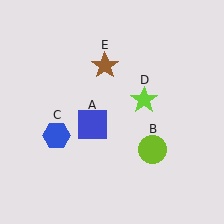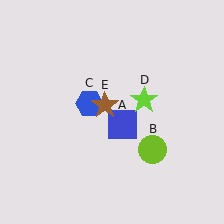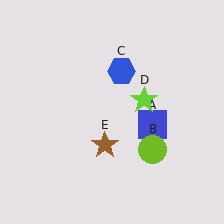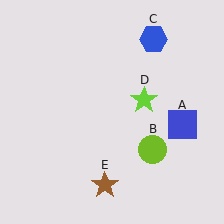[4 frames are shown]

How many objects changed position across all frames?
3 objects changed position: blue square (object A), blue hexagon (object C), brown star (object E).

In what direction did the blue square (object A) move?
The blue square (object A) moved right.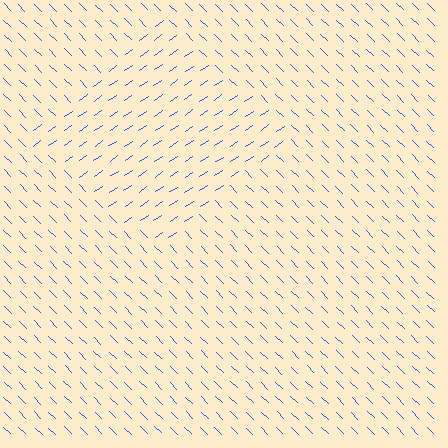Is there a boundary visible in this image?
Yes, there is a texture boundary formed by a change in line orientation.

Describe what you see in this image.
The image is filled with small blue line segments. A diamond region in the image has lines oriented differently from the surrounding lines, creating a visible texture boundary.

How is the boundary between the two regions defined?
The boundary is defined purely by a change in line orientation (approximately 78 degrees difference). All lines are the same color and thickness.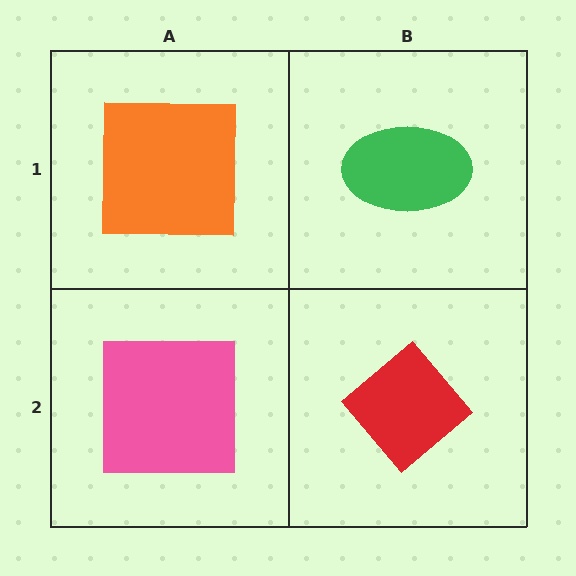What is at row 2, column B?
A red diamond.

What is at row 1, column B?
A green ellipse.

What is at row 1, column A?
An orange square.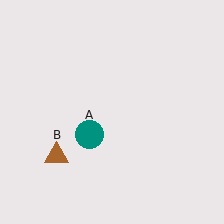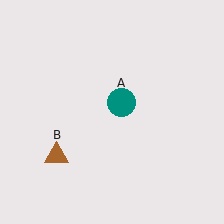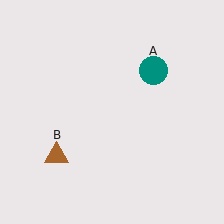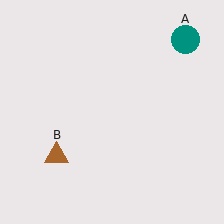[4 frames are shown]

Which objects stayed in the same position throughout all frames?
Brown triangle (object B) remained stationary.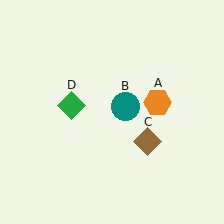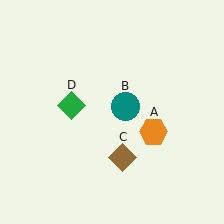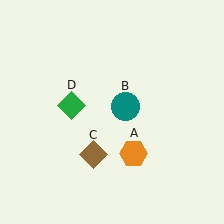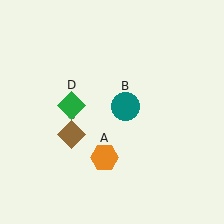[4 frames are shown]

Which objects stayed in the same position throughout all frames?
Teal circle (object B) and green diamond (object D) remained stationary.